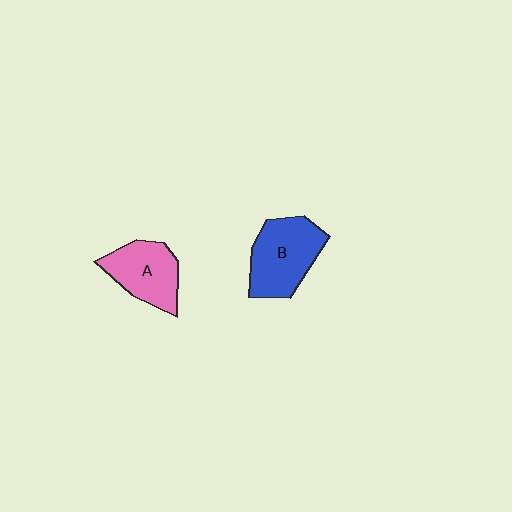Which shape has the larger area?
Shape B (blue).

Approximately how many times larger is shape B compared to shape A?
Approximately 1.2 times.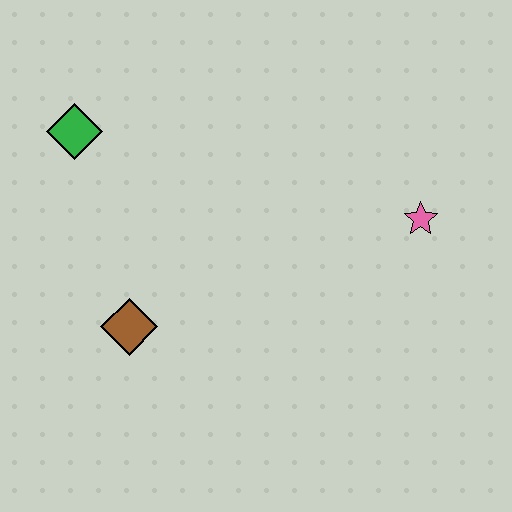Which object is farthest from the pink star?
The green diamond is farthest from the pink star.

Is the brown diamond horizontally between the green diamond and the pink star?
Yes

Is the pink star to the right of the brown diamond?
Yes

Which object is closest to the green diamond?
The brown diamond is closest to the green diamond.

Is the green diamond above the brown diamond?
Yes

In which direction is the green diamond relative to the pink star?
The green diamond is to the left of the pink star.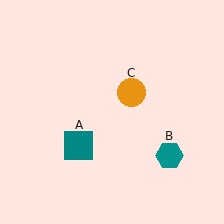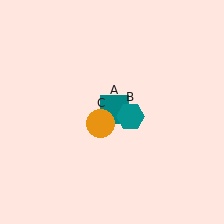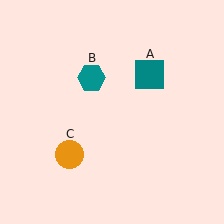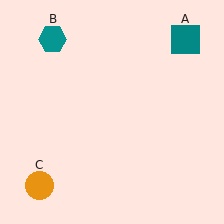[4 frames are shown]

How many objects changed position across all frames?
3 objects changed position: teal square (object A), teal hexagon (object B), orange circle (object C).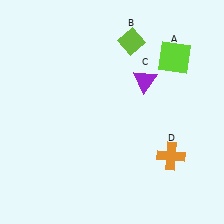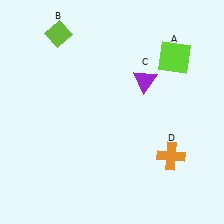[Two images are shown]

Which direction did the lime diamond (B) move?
The lime diamond (B) moved left.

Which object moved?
The lime diamond (B) moved left.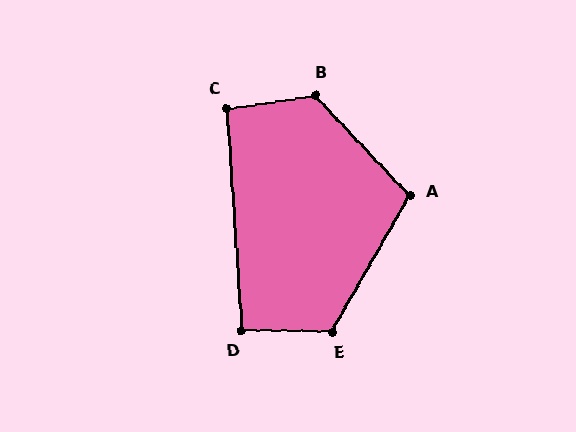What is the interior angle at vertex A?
Approximately 107 degrees (obtuse).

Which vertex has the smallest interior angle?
D, at approximately 95 degrees.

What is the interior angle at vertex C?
Approximately 95 degrees (approximately right).